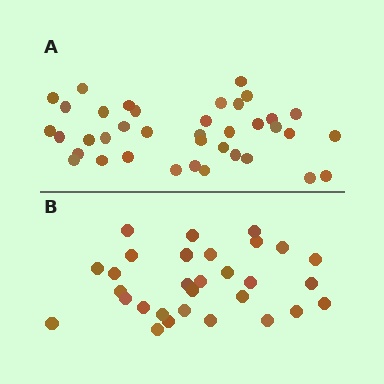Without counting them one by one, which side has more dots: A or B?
Region A (the top region) has more dots.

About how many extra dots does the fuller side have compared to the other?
Region A has roughly 8 or so more dots than region B.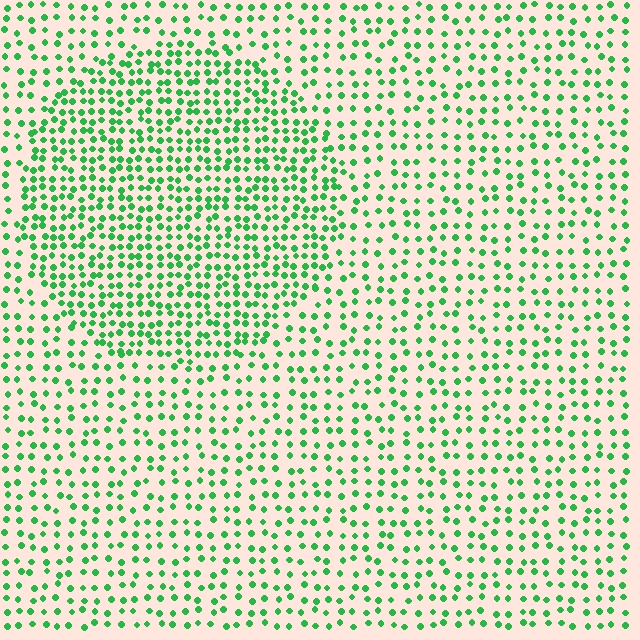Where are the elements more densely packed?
The elements are more densely packed inside the circle boundary.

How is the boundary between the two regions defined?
The boundary is defined by a change in element density (approximately 1.8x ratio). All elements are the same color, size, and shape.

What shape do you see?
I see a circle.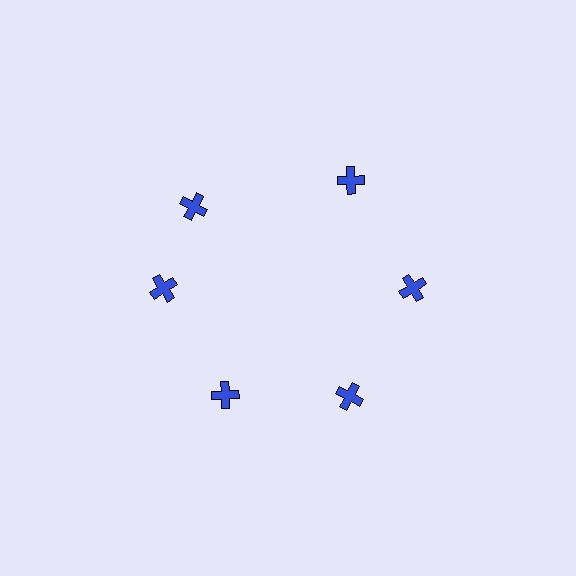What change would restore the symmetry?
The symmetry would be restored by rotating it back into even spacing with its neighbors so that all 6 crosses sit at equal angles and equal distance from the center.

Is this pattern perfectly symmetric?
No. The 6 blue crosses are arranged in a ring, but one element near the 11 o'clock position is rotated out of alignment along the ring, breaking the 6-fold rotational symmetry.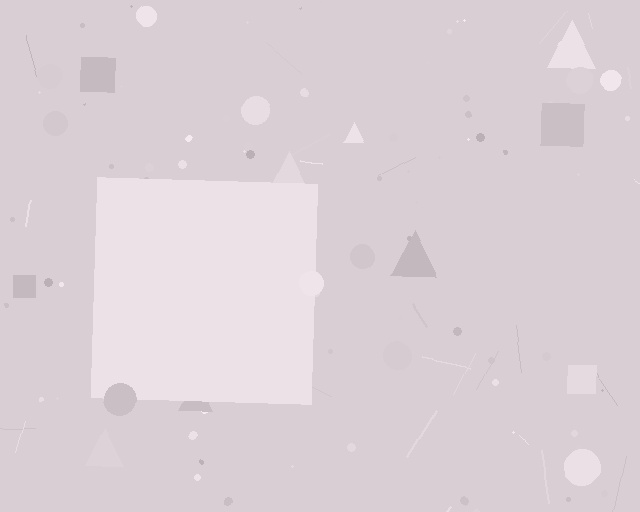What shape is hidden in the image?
A square is hidden in the image.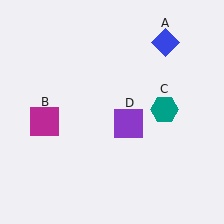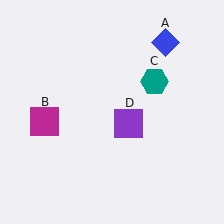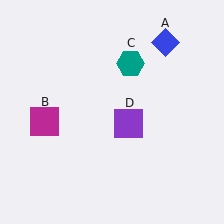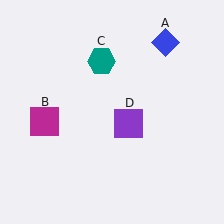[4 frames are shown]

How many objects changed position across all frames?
1 object changed position: teal hexagon (object C).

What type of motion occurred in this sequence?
The teal hexagon (object C) rotated counterclockwise around the center of the scene.